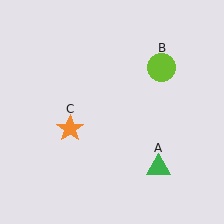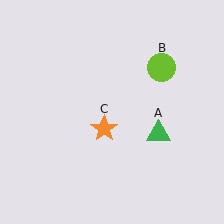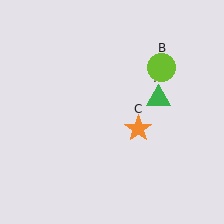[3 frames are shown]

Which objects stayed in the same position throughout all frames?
Lime circle (object B) remained stationary.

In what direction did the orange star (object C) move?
The orange star (object C) moved right.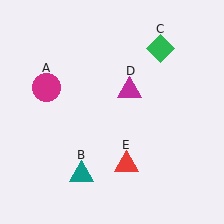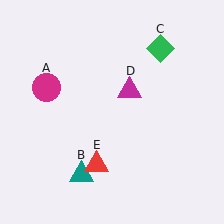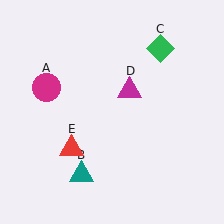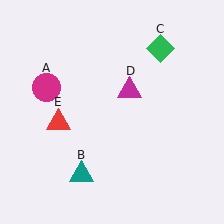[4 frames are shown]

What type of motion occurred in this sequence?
The red triangle (object E) rotated clockwise around the center of the scene.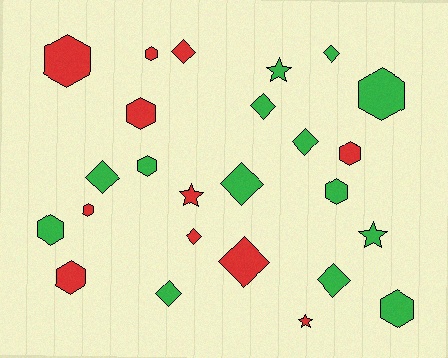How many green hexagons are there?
There are 5 green hexagons.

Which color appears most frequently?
Green, with 14 objects.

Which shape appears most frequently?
Hexagon, with 11 objects.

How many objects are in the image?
There are 25 objects.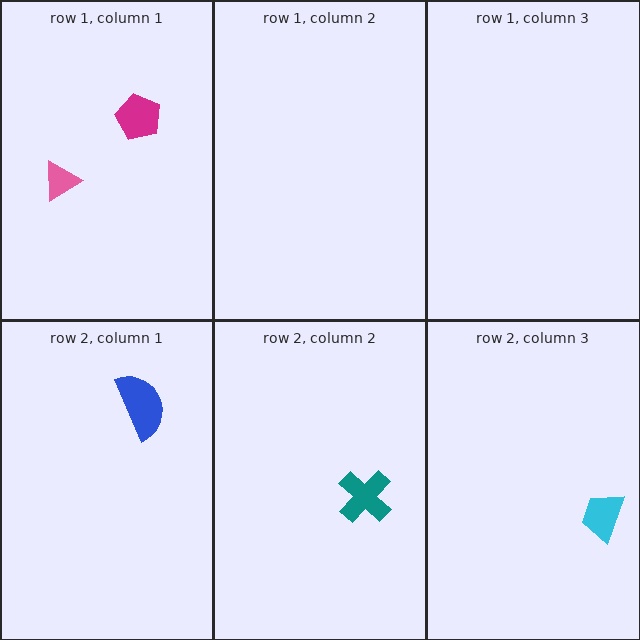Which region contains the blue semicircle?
The row 2, column 1 region.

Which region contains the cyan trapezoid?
The row 2, column 3 region.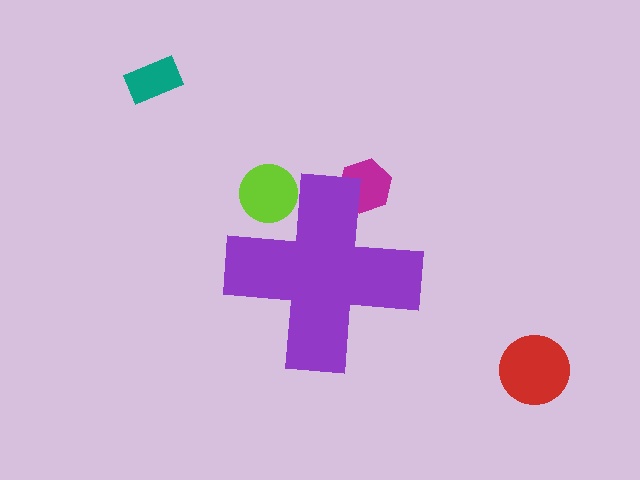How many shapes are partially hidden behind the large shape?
2 shapes are partially hidden.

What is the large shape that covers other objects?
A purple cross.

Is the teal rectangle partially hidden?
No, the teal rectangle is fully visible.